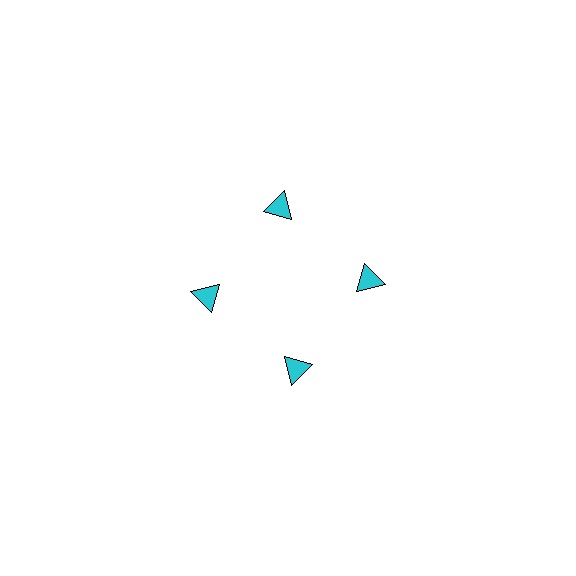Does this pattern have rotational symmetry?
Yes, this pattern has 4-fold rotational symmetry. It looks the same after rotating 90 degrees around the center.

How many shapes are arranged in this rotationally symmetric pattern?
There are 4 shapes, arranged in 4 groups of 1.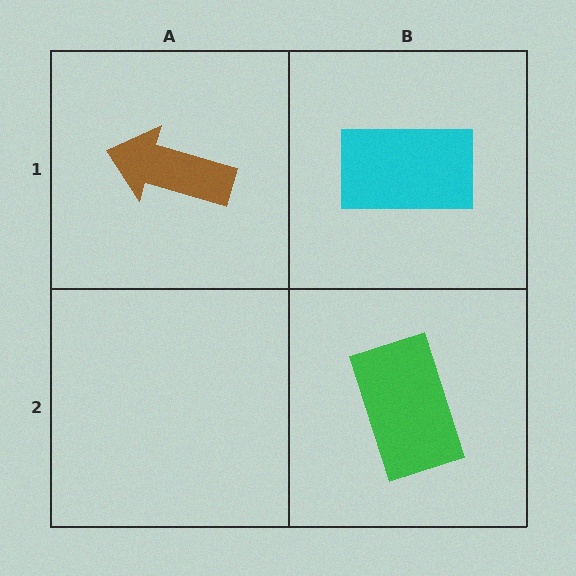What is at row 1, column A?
A brown arrow.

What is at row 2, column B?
A green rectangle.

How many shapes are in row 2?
1 shape.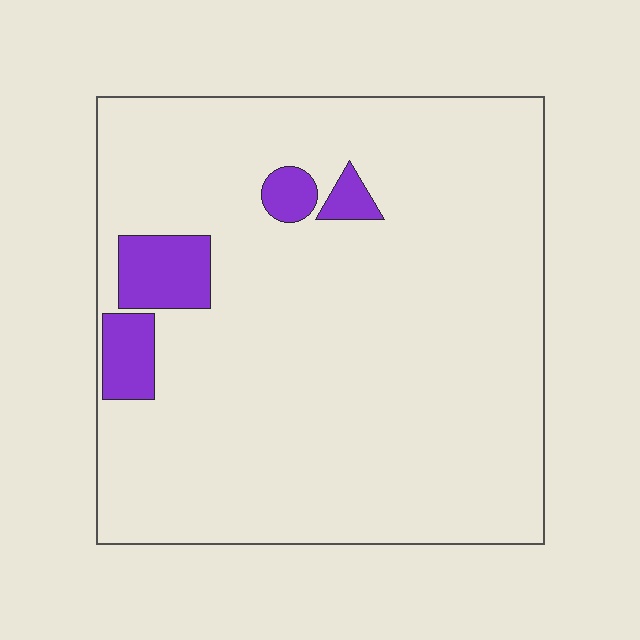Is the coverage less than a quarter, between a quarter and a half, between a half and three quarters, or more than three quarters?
Less than a quarter.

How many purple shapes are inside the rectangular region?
4.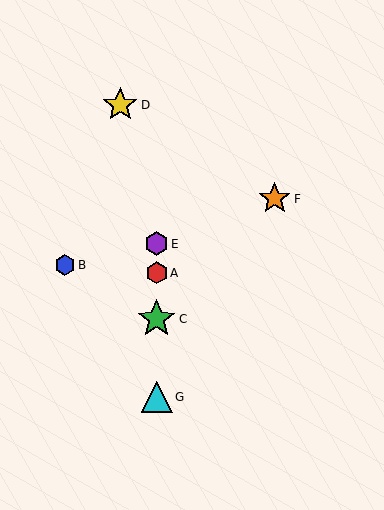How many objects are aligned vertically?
4 objects (A, C, E, G) are aligned vertically.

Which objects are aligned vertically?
Objects A, C, E, G are aligned vertically.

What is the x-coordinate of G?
Object G is at x≈157.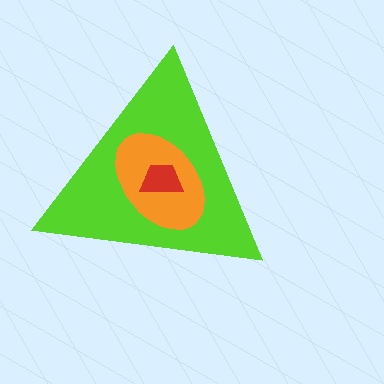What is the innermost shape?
The red trapezoid.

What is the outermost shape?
The lime triangle.